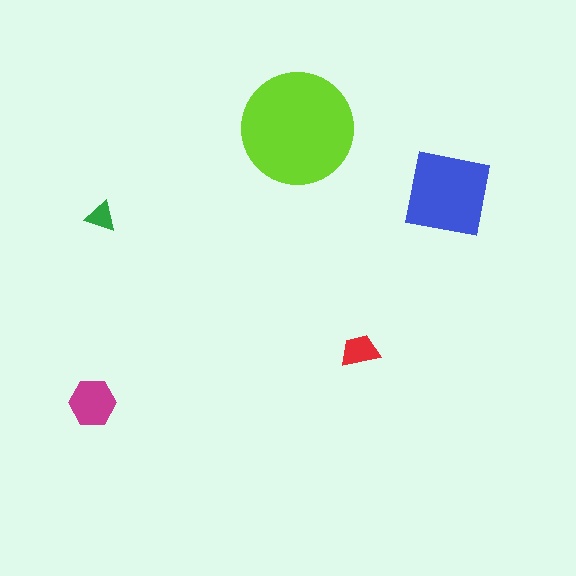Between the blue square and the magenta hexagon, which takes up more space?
The blue square.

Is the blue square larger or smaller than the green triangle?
Larger.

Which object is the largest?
The lime circle.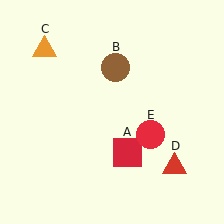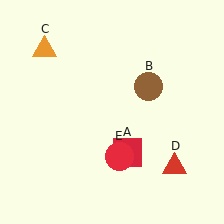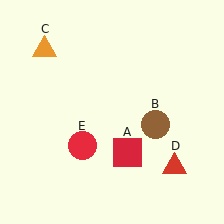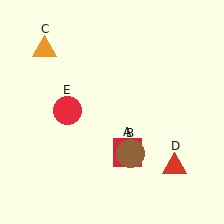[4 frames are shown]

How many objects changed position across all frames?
2 objects changed position: brown circle (object B), red circle (object E).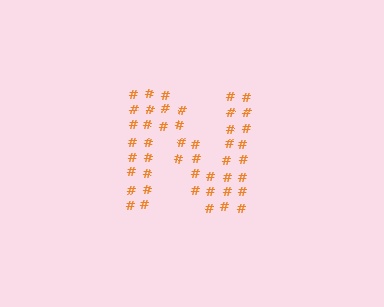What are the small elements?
The small elements are hash symbols.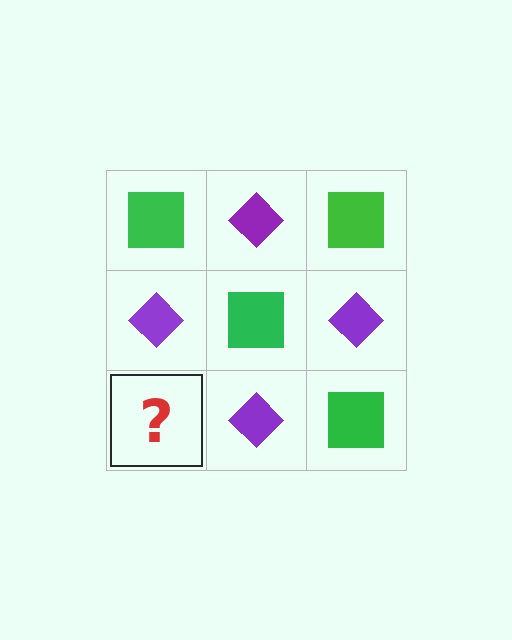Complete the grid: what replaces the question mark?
The question mark should be replaced with a green square.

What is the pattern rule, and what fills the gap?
The rule is that it alternates green square and purple diamond in a checkerboard pattern. The gap should be filled with a green square.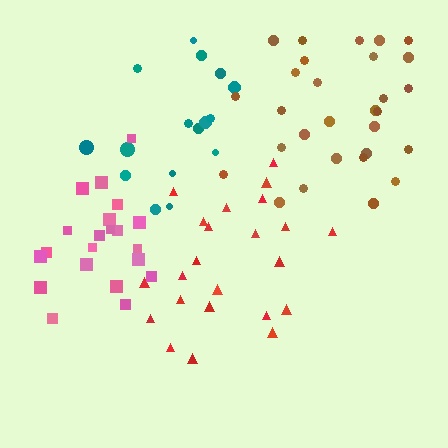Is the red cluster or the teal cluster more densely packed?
Red.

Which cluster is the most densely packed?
Pink.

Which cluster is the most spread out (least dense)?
Teal.